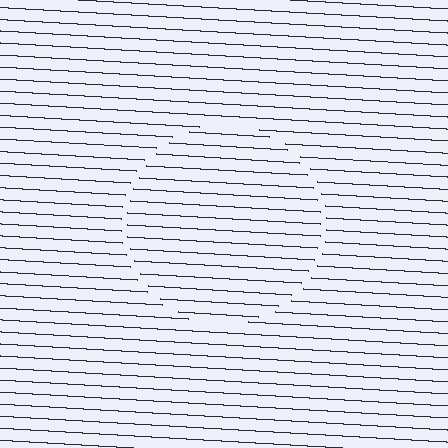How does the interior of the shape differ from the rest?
The interior of the shape contains the same grating, shifted by half a period — the contour is defined by the phase discontinuity where line-ends from the inner and outer gratings abut.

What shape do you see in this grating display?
An illusory circle. The interior of the shape contains the same grating, shifted by half a period — the contour is defined by the phase discontinuity where line-ends from the inner and outer gratings abut.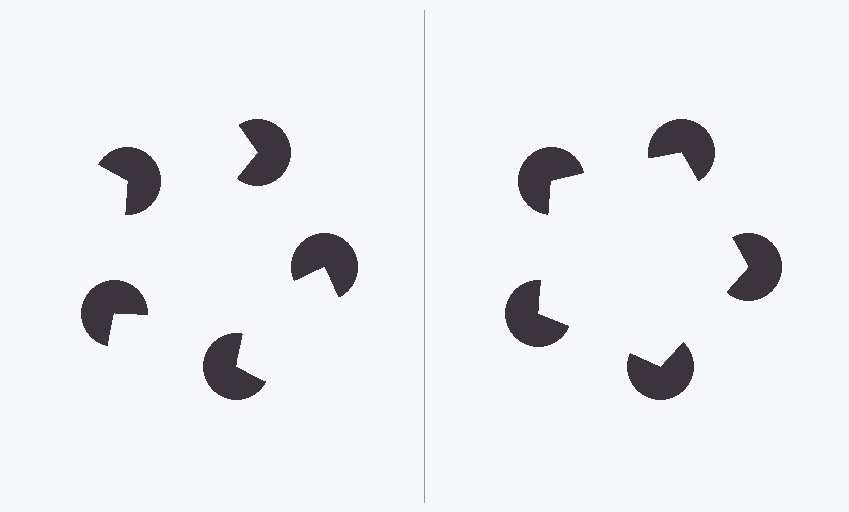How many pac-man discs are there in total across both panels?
10 — 5 on each side.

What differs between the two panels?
The pac-man discs are positioned identically on both sides; only the wedge orientations differ. On the right they align to a pentagon; on the left they are misaligned.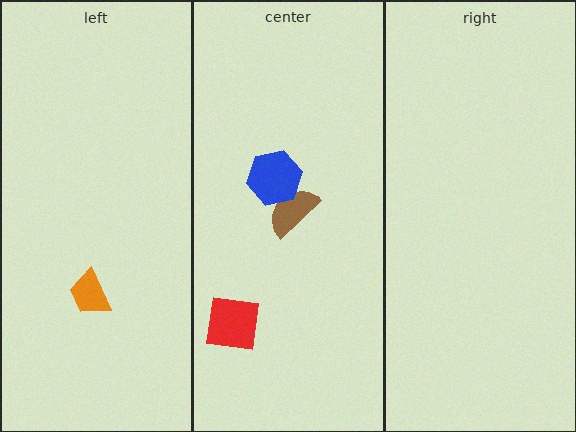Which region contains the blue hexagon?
The center region.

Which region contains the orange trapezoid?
The left region.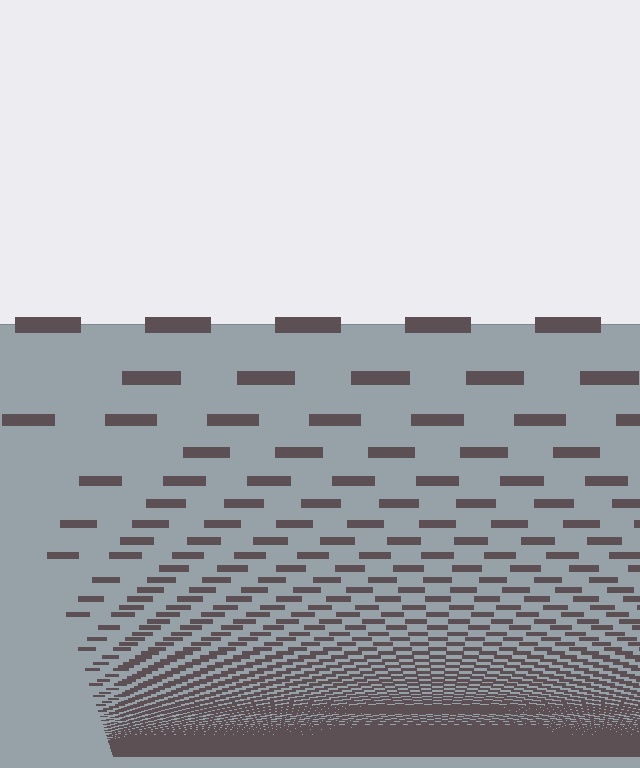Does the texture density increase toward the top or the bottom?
Density increases toward the bottom.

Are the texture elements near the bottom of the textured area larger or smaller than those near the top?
Smaller. The gradient is inverted — elements near the bottom are smaller and denser.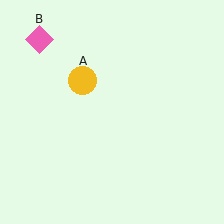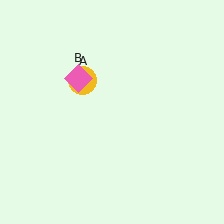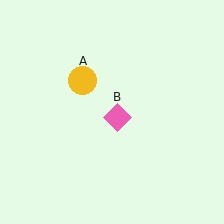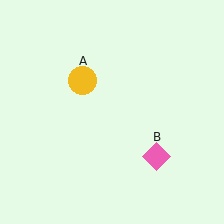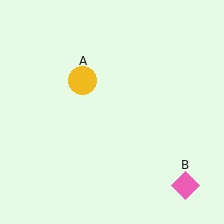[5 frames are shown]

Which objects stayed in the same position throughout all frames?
Yellow circle (object A) remained stationary.